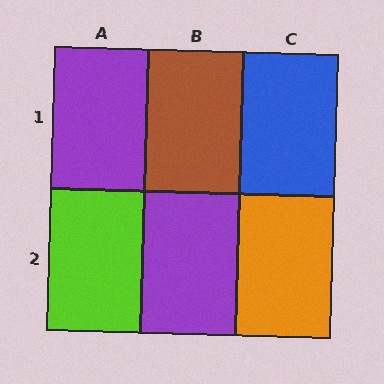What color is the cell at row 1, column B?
Brown.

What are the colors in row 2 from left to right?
Lime, purple, orange.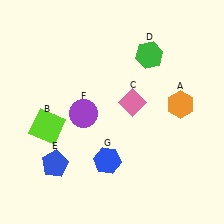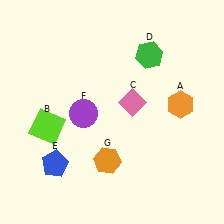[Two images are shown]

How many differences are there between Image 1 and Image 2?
There is 1 difference between the two images.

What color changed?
The hexagon (G) changed from blue in Image 1 to orange in Image 2.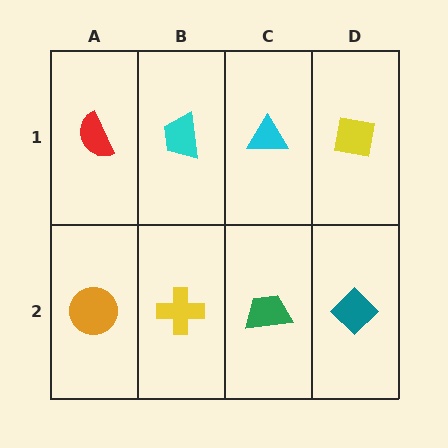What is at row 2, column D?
A teal diamond.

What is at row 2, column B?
A yellow cross.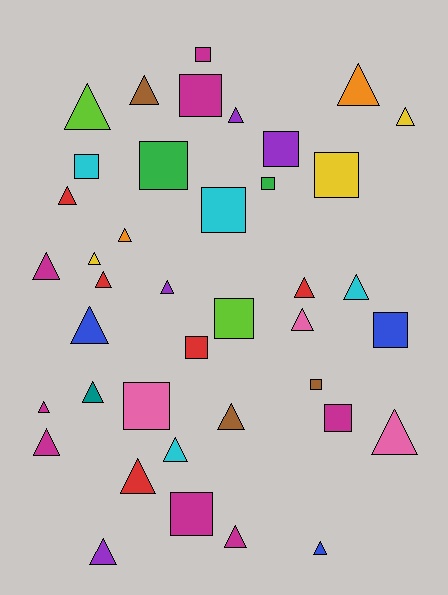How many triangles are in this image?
There are 25 triangles.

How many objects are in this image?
There are 40 objects.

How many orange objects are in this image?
There are 2 orange objects.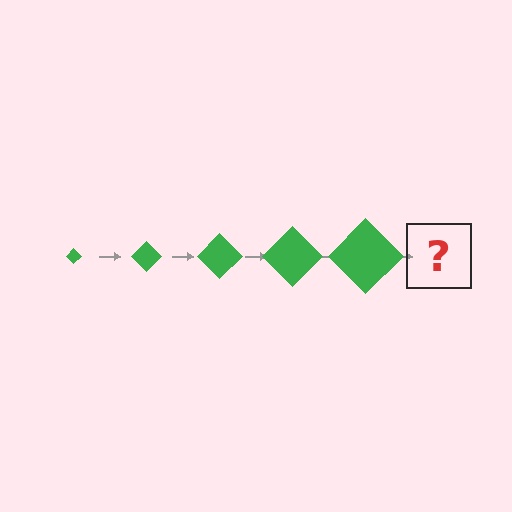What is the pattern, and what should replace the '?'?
The pattern is that the diamond gets progressively larger each step. The '?' should be a green diamond, larger than the previous one.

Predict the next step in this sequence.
The next step is a green diamond, larger than the previous one.